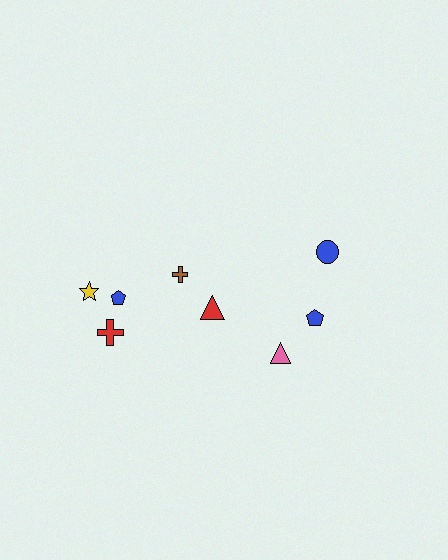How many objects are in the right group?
There are 3 objects.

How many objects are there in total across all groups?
There are 8 objects.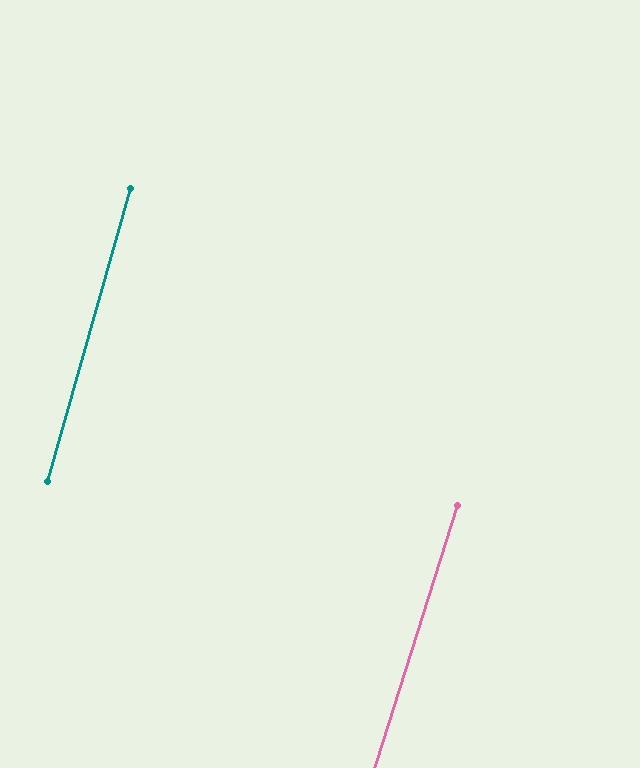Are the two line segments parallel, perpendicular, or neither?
Parallel — their directions differ by only 1.8°.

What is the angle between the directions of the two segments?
Approximately 2 degrees.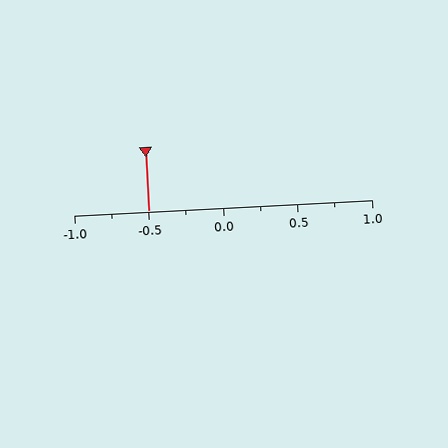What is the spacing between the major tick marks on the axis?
The major ticks are spaced 0.5 apart.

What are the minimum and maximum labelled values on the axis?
The axis runs from -1.0 to 1.0.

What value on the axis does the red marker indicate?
The marker indicates approximately -0.5.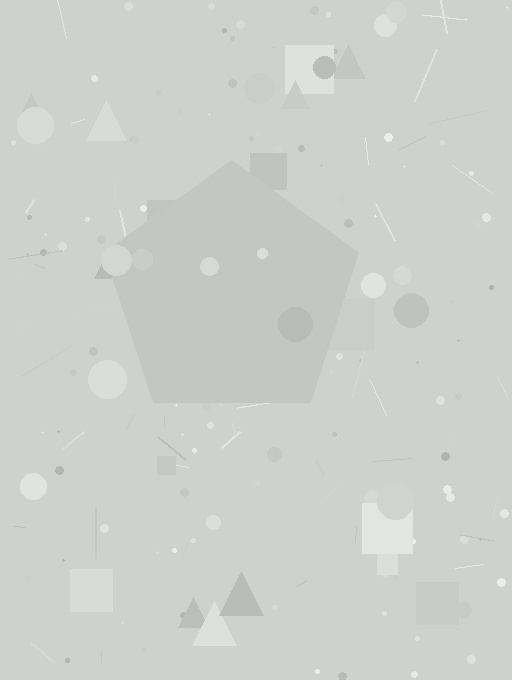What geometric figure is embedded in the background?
A pentagon is embedded in the background.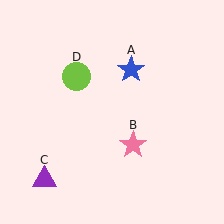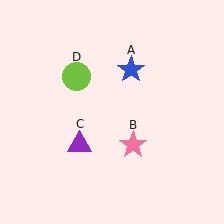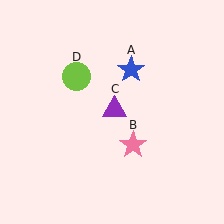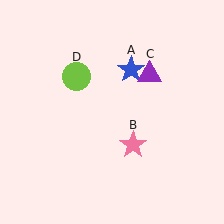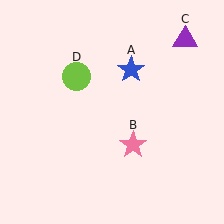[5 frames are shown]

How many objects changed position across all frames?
1 object changed position: purple triangle (object C).